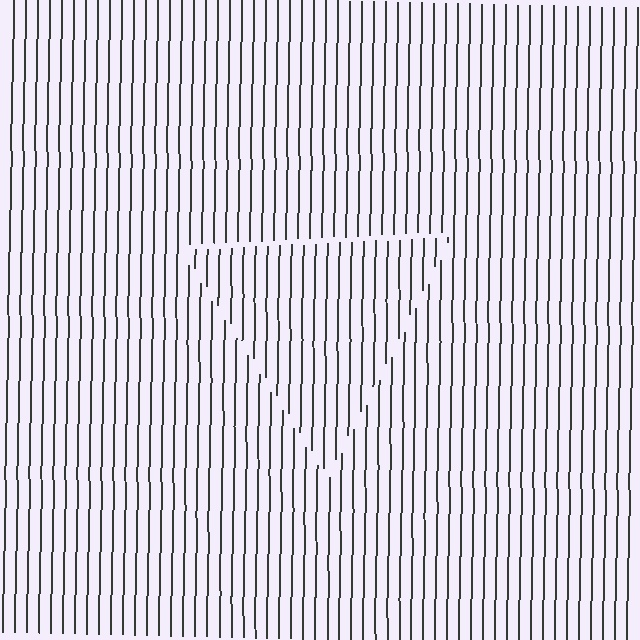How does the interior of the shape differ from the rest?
The interior of the shape contains the same grating, shifted by half a period — the contour is defined by the phase discontinuity where line-ends from the inner and outer gratings abut.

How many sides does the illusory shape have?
3 sides — the line-ends trace a triangle.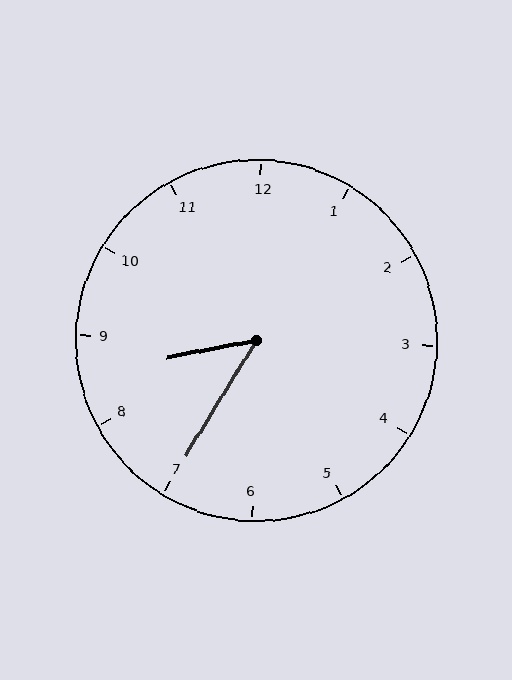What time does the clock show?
8:35.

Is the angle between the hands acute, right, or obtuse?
It is acute.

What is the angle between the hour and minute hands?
Approximately 48 degrees.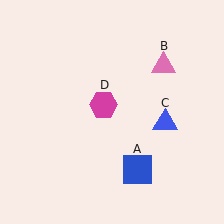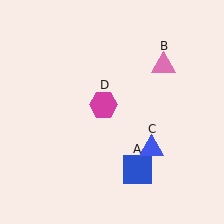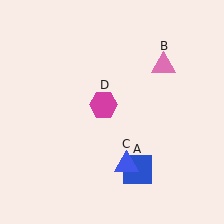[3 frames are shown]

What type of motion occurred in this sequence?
The blue triangle (object C) rotated clockwise around the center of the scene.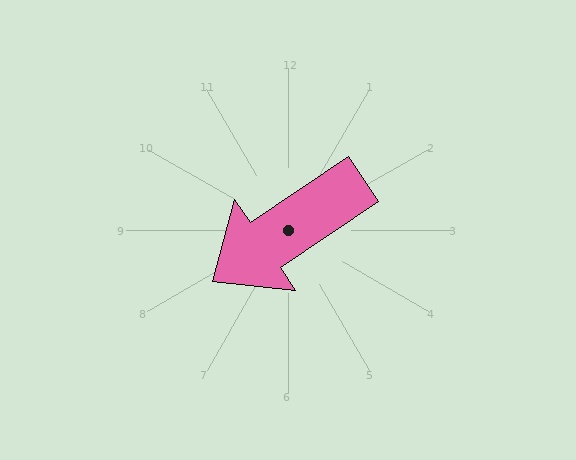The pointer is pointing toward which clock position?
Roughly 8 o'clock.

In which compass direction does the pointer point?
Southwest.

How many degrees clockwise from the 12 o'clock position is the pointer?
Approximately 236 degrees.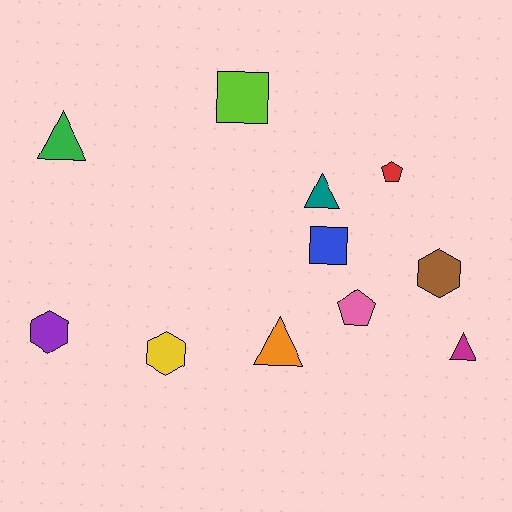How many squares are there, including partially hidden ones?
There are 2 squares.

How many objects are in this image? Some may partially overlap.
There are 11 objects.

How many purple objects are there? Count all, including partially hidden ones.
There is 1 purple object.